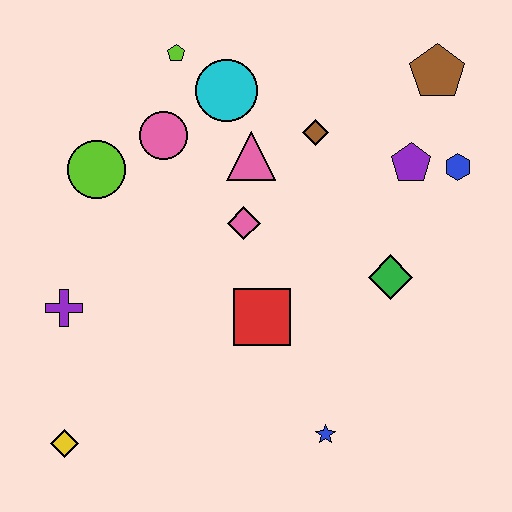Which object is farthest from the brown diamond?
The yellow diamond is farthest from the brown diamond.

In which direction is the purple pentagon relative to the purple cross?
The purple pentagon is to the right of the purple cross.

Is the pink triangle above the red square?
Yes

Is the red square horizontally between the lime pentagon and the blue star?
Yes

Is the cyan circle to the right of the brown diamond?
No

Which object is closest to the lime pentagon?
The cyan circle is closest to the lime pentagon.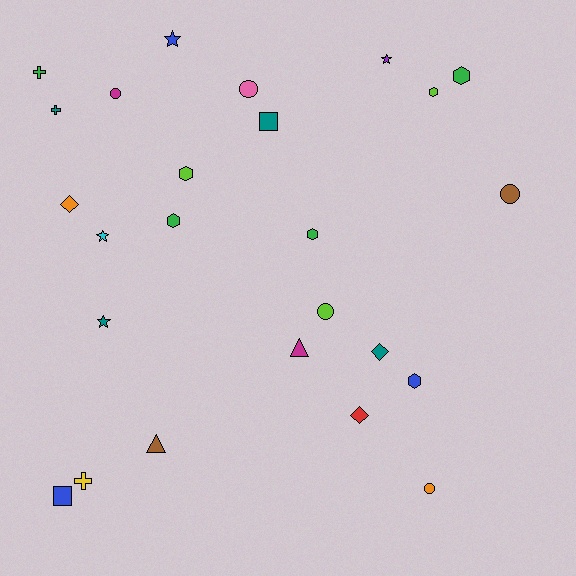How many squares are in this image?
There are 2 squares.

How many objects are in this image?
There are 25 objects.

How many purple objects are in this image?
There is 1 purple object.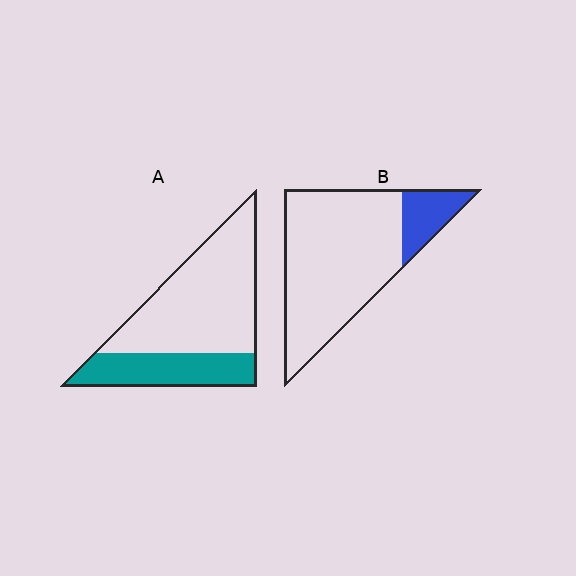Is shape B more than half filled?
No.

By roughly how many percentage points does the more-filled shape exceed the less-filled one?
By roughly 15 percentage points (A over B).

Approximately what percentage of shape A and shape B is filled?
A is approximately 30% and B is approximately 15%.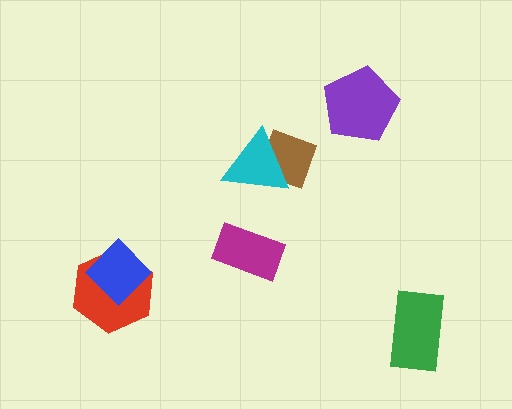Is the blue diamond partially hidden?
No, no other shape covers it.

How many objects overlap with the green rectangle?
0 objects overlap with the green rectangle.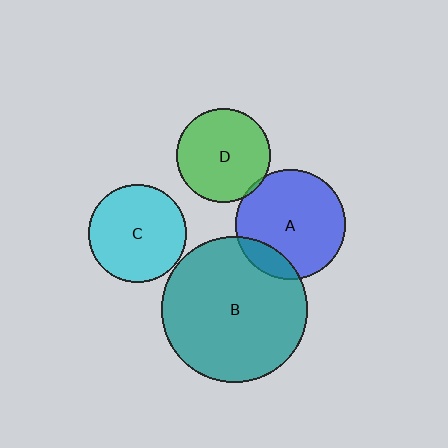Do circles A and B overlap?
Yes.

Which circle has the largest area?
Circle B (teal).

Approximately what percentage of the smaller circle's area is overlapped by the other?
Approximately 15%.